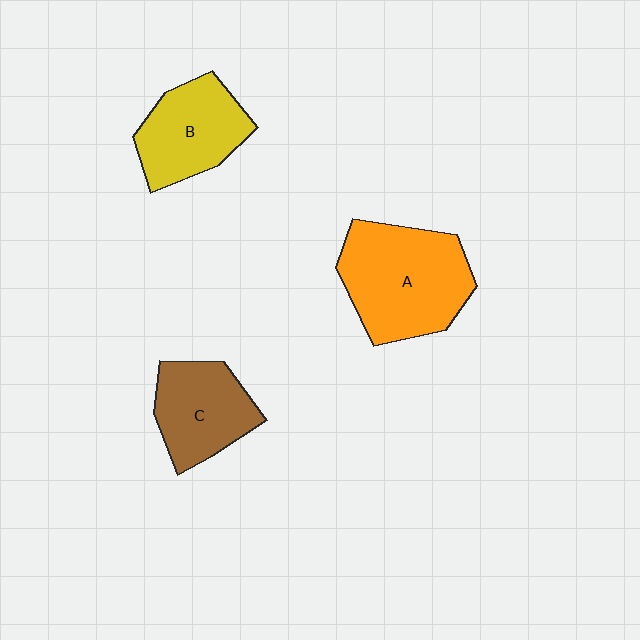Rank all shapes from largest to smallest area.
From largest to smallest: A (orange), B (yellow), C (brown).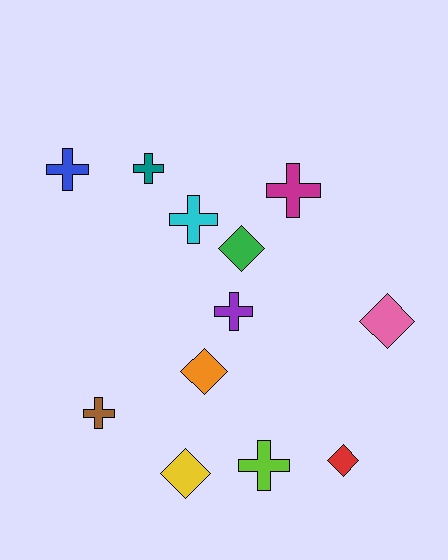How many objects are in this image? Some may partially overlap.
There are 12 objects.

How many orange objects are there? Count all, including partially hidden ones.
There is 1 orange object.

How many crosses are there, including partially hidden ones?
There are 7 crosses.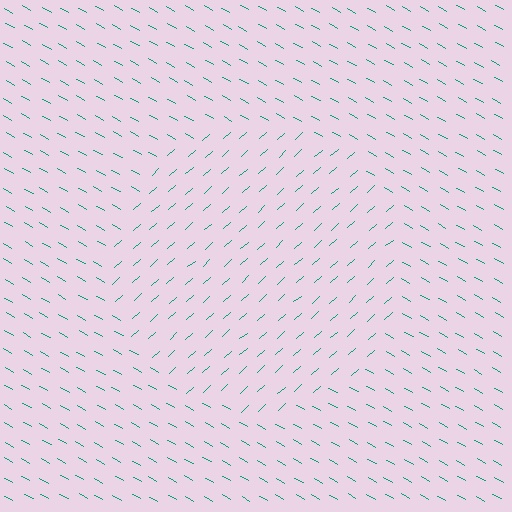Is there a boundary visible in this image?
Yes, there is a texture boundary formed by a change in line orientation.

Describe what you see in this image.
The image is filled with small teal line segments. A circle region in the image has lines oriented differently from the surrounding lines, creating a visible texture boundary.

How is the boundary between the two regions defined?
The boundary is defined purely by a change in line orientation (approximately 71 degrees difference). All lines are the same color and thickness.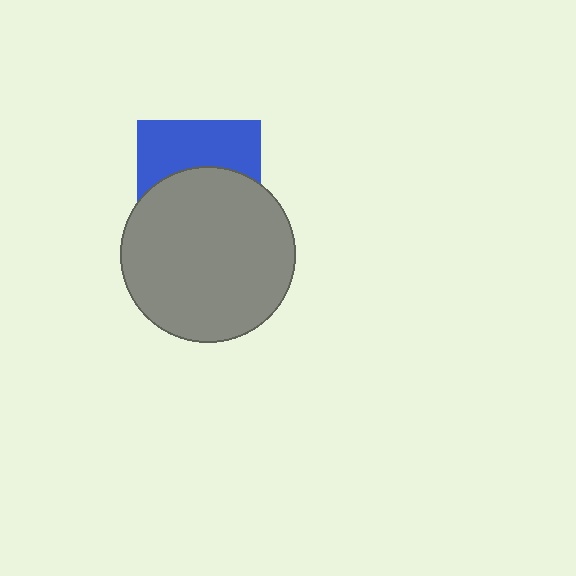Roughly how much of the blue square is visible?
A small part of it is visible (roughly 44%).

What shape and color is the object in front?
The object in front is a gray circle.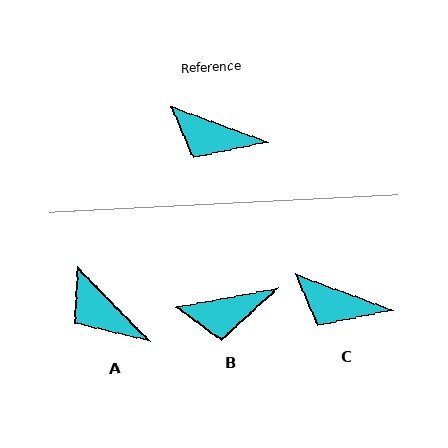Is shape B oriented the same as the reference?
No, it is off by about 31 degrees.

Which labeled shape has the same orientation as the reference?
C.